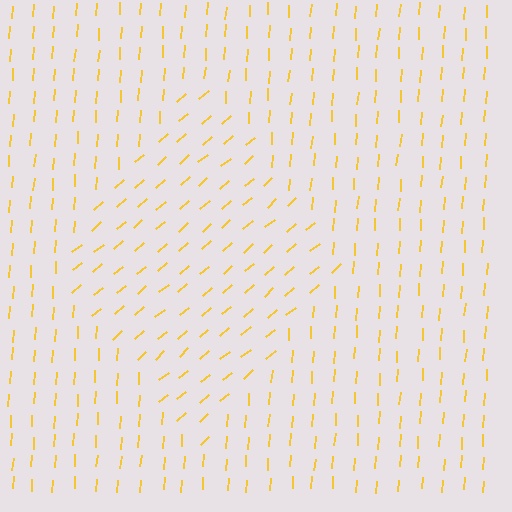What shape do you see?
I see a diamond.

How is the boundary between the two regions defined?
The boundary is defined purely by a change in line orientation (approximately 45 degrees difference). All lines are the same color and thickness.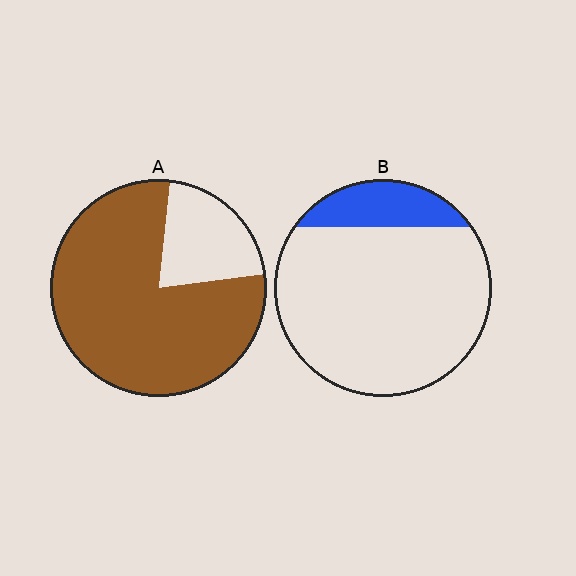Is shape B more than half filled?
No.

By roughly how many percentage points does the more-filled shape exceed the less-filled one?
By roughly 65 percentage points (A over B).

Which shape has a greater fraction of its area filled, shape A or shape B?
Shape A.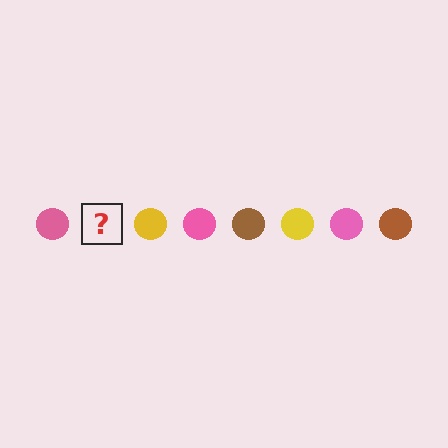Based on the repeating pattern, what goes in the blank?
The blank should be a brown circle.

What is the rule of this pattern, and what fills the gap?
The rule is that the pattern cycles through pink, brown, yellow circles. The gap should be filled with a brown circle.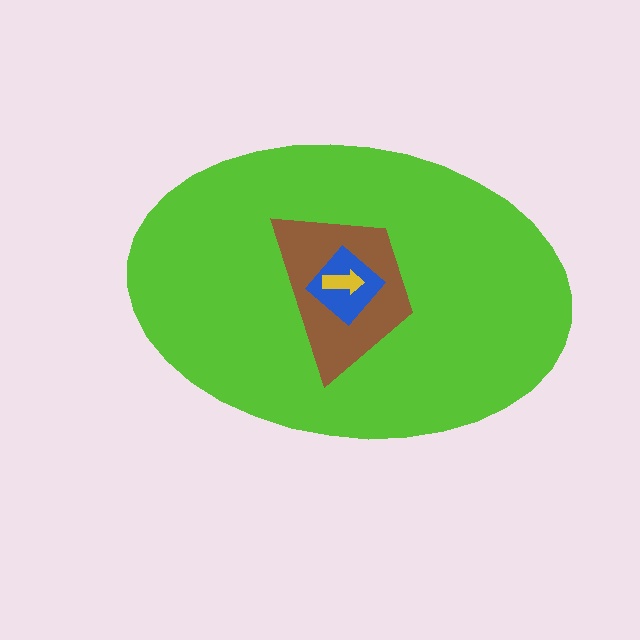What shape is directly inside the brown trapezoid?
The blue diamond.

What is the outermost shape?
The lime ellipse.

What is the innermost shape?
The yellow arrow.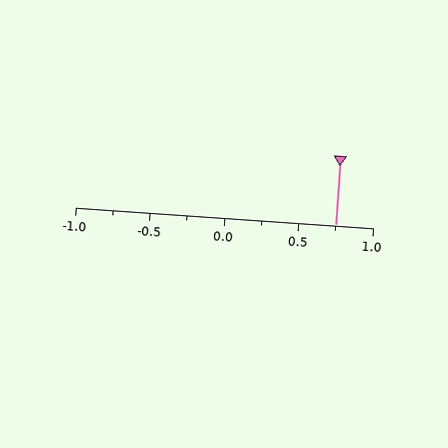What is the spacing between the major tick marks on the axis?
The major ticks are spaced 0.5 apart.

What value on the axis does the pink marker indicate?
The marker indicates approximately 0.75.